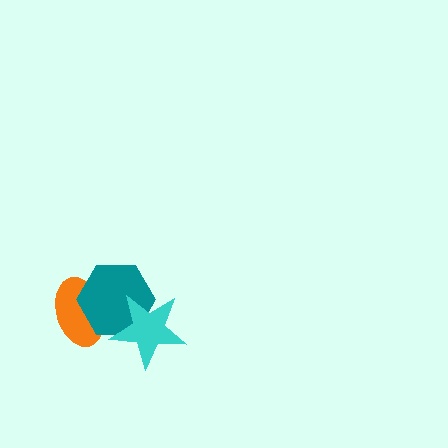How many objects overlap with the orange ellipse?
1 object overlaps with the orange ellipse.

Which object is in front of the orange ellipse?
The teal hexagon is in front of the orange ellipse.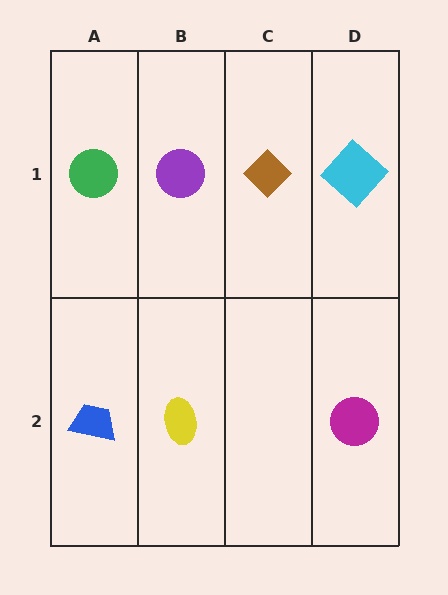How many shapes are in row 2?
3 shapes.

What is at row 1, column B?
A purple circle.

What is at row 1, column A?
A green circle.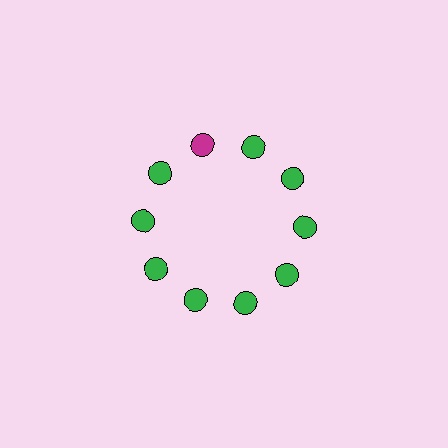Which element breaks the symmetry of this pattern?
The magenta circle at roughly the 11 o'clock position breaks the symmetry. All other shapes are green circles.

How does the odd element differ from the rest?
It has a different color: magenta instead of green.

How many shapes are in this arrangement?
There are 10 shapes arranged in a ring pattern.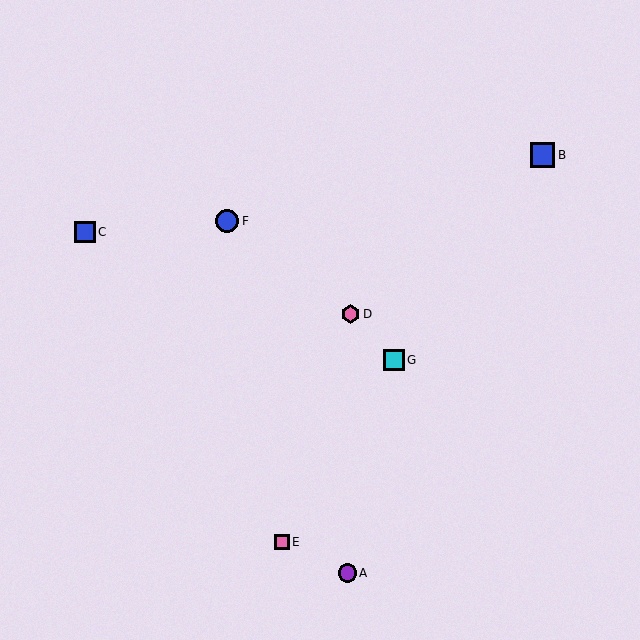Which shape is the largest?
The blue square (labeled B) is the largest.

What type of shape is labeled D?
Shape D is a pink hexagon.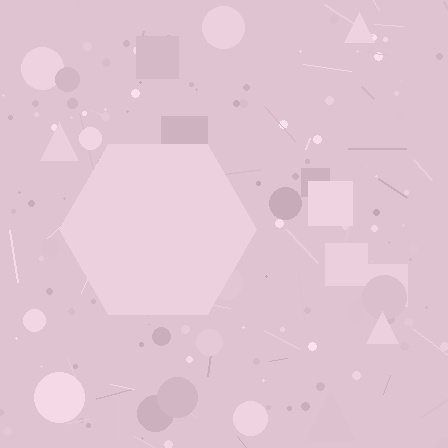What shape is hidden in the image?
A hexagon is hidden in the image.